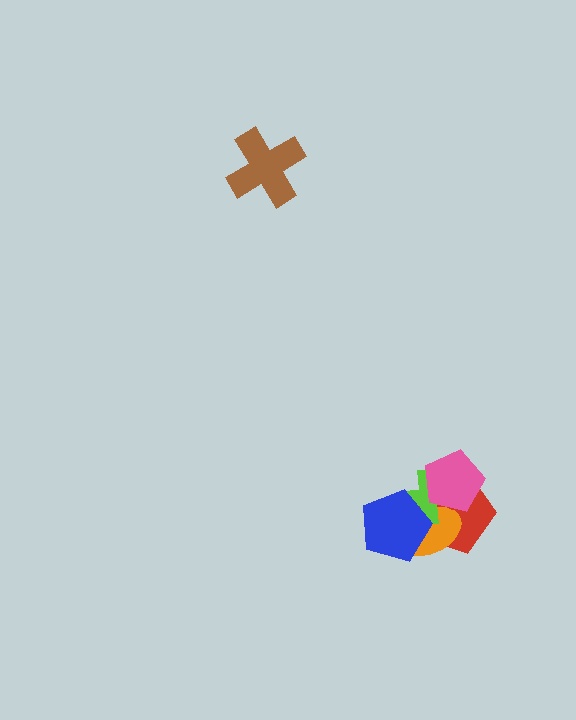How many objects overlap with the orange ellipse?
4 objects overlap with the orange ellipse.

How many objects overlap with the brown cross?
0 objects overlap with the brown cross.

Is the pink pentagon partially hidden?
No, no other shape covers it.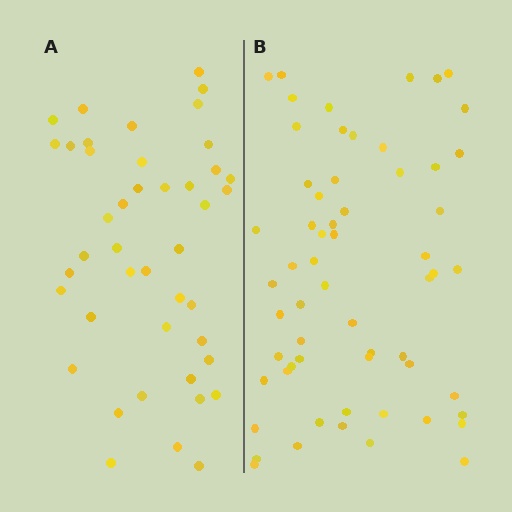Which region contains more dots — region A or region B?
Region B (the right region) has more dots.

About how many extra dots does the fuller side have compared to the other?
Region B has approximately 15 more dots than region A.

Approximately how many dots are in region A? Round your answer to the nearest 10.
About 40 dots. (The exact count is 43, which rounds to 40.)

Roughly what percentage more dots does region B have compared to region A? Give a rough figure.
About 40% more.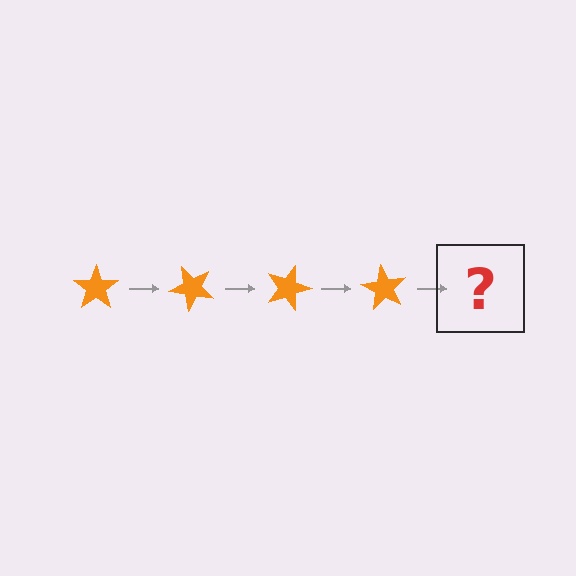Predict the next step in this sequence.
The next step is an orange star rotated 180 degrees.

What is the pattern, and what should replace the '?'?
The pattern is that the star rotates 45 degrees each step. The '?' should be an orange star rotated 180 degrees.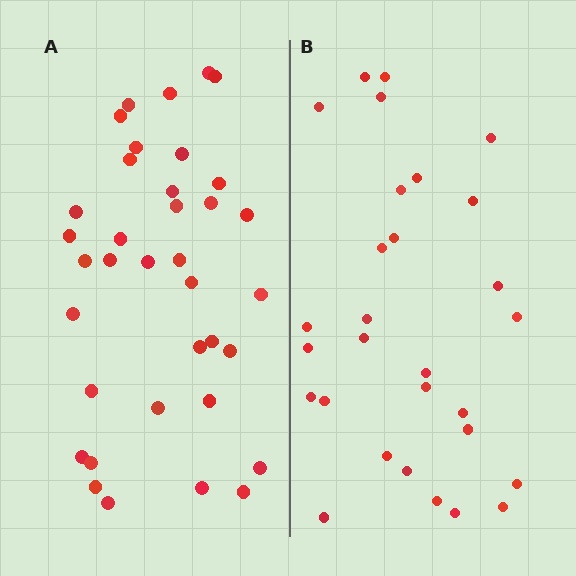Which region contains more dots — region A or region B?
Region A (the left region) has more dots.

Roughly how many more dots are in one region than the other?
Region A has roughly 8 or so more dots than region B.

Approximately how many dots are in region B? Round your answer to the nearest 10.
About 30 dots. (The exact count is 29, which rounds to 30.)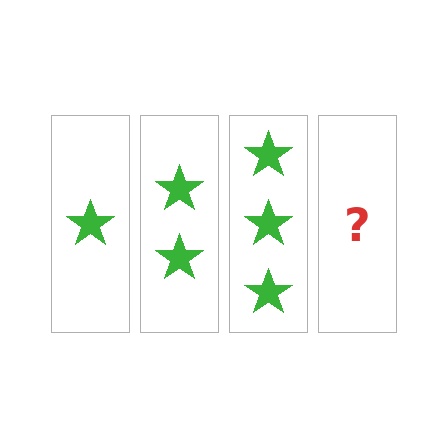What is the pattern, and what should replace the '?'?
The pattern is that each step adds one more star. The '?' should be 4 stars.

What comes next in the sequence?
The next element should be 4 stars.